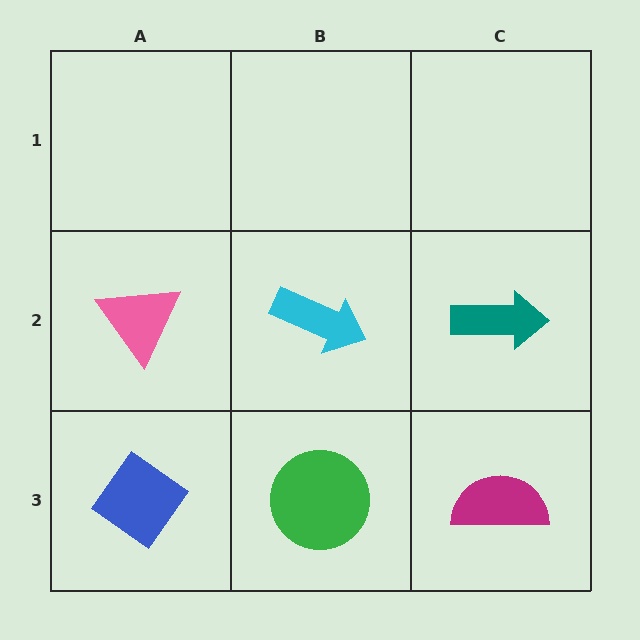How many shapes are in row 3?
3 shapes.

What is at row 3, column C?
A magenta semicircle.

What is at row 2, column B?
A cyan arrow.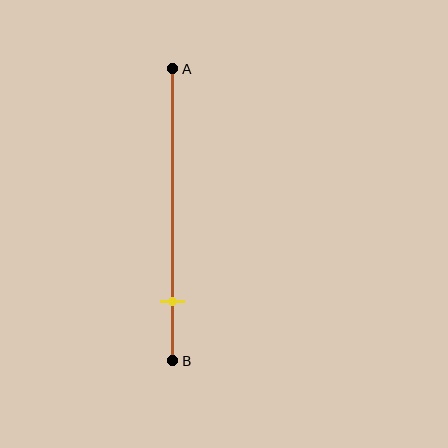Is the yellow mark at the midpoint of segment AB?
No, the mark is at about 80% from A, not at the 50% midpoint.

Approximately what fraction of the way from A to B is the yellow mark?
The yellow mark is approximately 80% of the way from A to B.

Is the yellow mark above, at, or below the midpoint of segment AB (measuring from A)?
The yellow mark is below the midpoint of segment AB.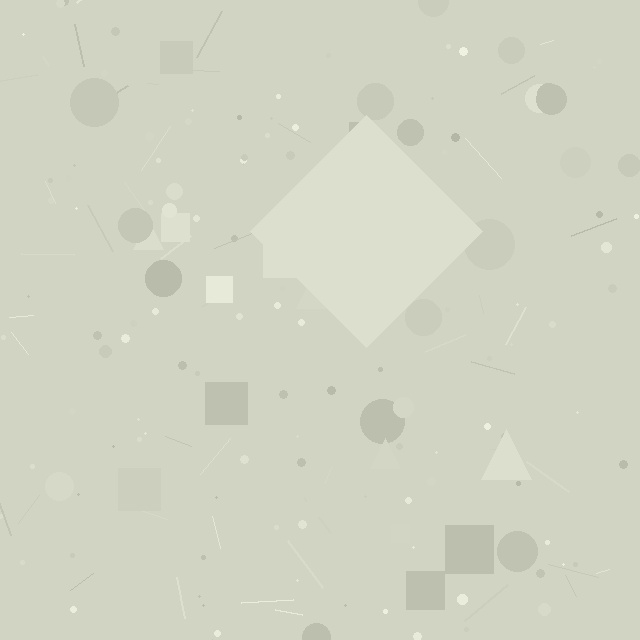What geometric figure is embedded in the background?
A diamond is embedded in the background.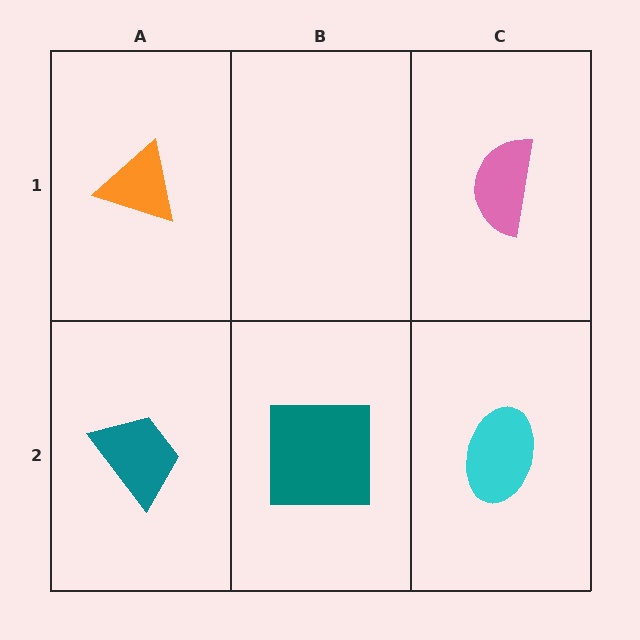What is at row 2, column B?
A teal square.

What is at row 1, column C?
A pink semicircle.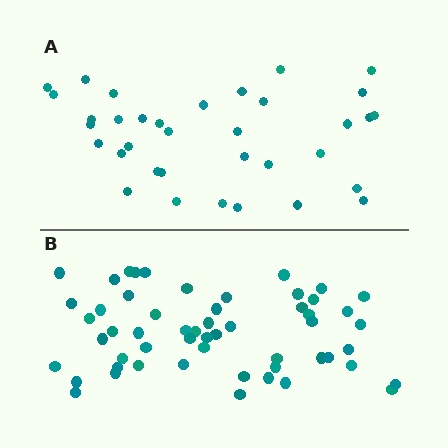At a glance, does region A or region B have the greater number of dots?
Region B (the bottom region) has more dots.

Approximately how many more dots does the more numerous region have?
Region B has approximately 20 more dots than region A.